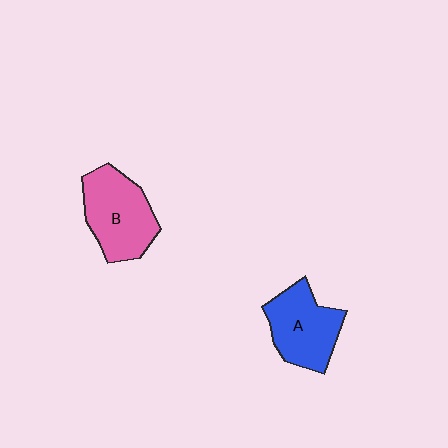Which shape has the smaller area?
Shape A (blue).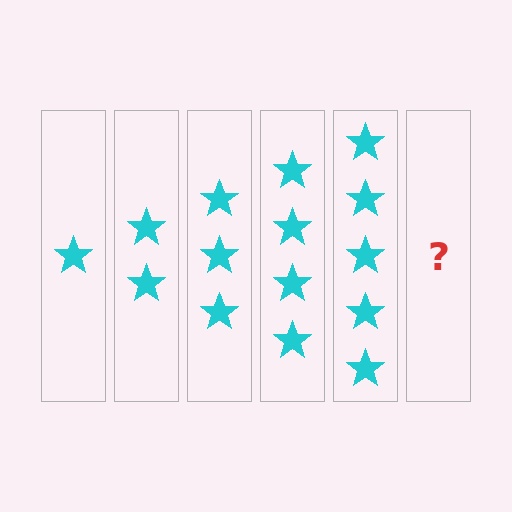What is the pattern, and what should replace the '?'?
The pattern is that each step adds one more star. The '?' should be 6 stars.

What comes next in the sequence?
The next element should be 6 stars.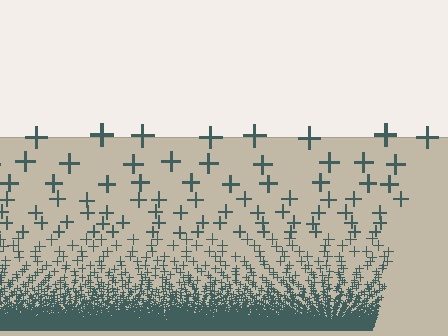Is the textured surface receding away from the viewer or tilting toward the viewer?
The surface appears to tilt toward the viewer. Texture elements get larger and sparser toward the top.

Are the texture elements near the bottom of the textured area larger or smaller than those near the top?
Smaller. The gradient is inverted — elements near the bottom are smaller and denser.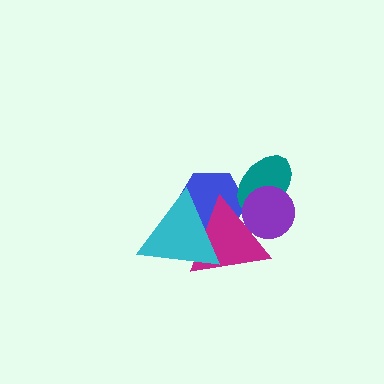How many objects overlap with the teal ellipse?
3 objects overlap with the teal ellipse.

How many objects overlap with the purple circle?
2 objects overlap with the purple circle.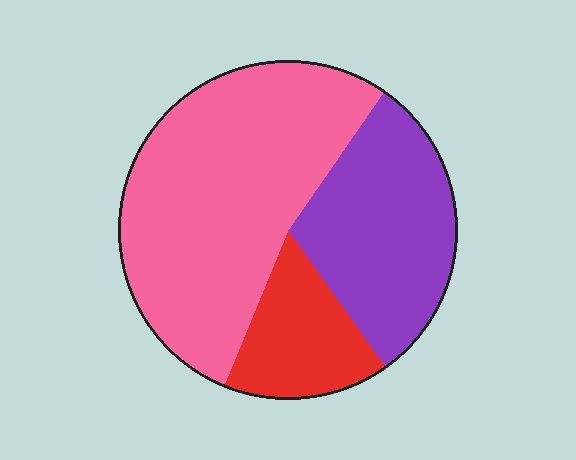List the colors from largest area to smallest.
From largest to smallest: pink, purple, red.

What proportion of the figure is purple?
Purple takes up about one third (1/3) of the figure.